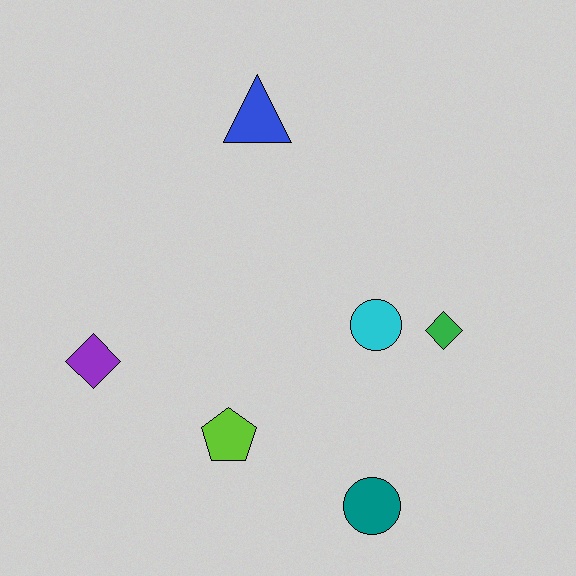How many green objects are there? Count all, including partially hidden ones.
There is 1 green object.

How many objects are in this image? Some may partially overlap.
There are 6 objects.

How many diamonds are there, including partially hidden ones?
There are 2 diamonds.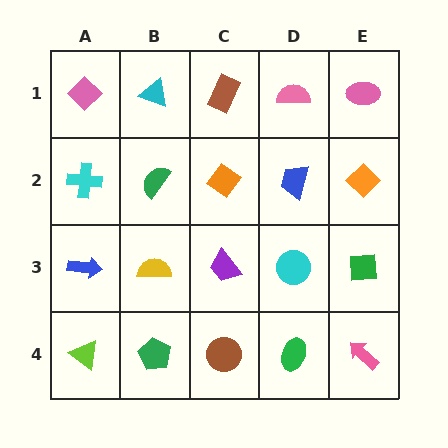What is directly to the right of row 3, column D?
A green square.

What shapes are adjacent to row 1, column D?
A blue trapezoid (row 2, column D), a brown rectangle (row 1, column C), a pink ellipse (row 1, column E).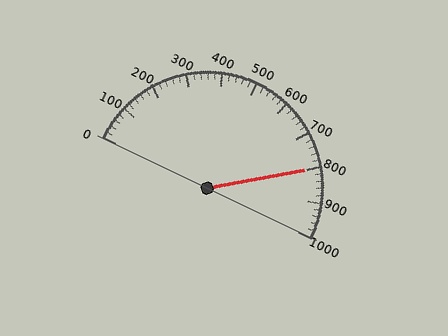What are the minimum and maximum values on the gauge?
The gauge ranges from 0 to 1000.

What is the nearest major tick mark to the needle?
The nearest major tick mark is 800.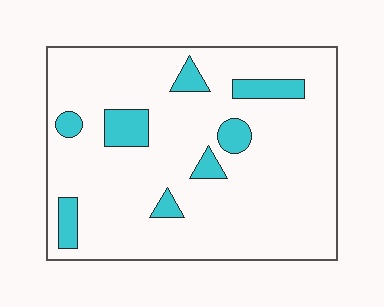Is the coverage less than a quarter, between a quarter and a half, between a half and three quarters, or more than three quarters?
Less than a quarter.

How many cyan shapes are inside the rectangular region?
8.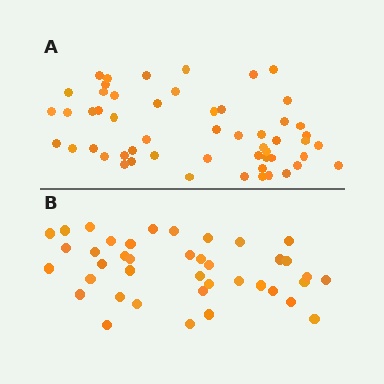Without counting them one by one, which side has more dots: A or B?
Region A (the top region) has more dots.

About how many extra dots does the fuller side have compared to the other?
Region A has approximately 15 more dots than region B.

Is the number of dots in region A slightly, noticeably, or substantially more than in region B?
Region A has noticeably more, but not dramatically so. The ratio is roughly 1.4 to 1.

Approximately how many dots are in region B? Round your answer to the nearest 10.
About 40 dots.